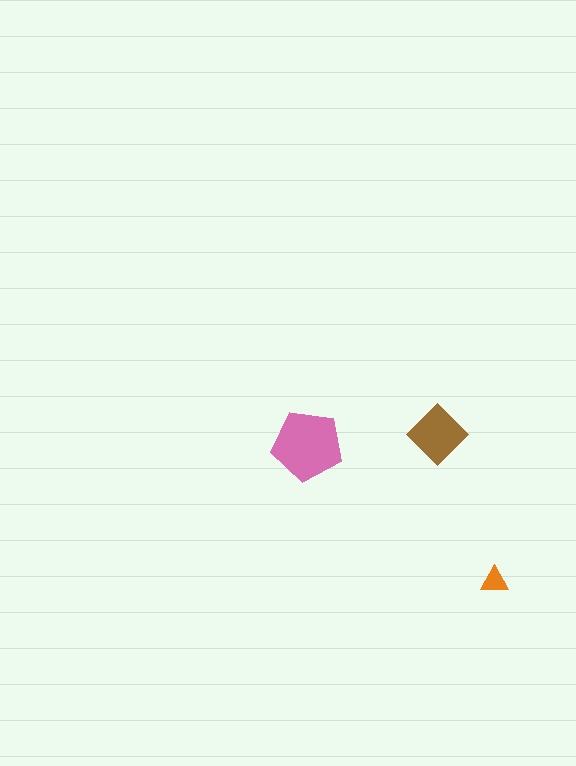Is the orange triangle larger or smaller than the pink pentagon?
Smaller.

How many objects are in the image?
There are 3 objects in the image.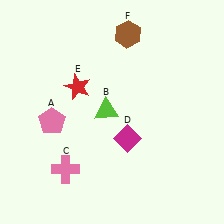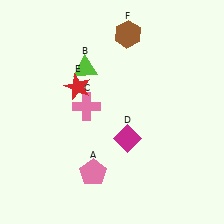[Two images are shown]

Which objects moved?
The objects that moved are: the pink pentagon (A), the lime triangle (B), the pink cross (C).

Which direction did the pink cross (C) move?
The pink cross (C) moved up.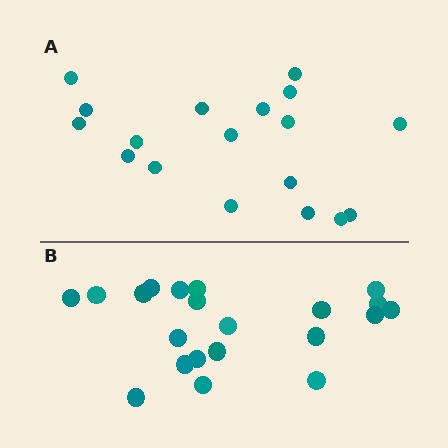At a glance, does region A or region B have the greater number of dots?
Region B (the bottom region) has more dots.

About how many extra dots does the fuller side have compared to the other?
Region B has just a few more — roughly 2 or 3 more dots than region A.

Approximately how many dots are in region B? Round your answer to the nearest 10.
About 20 dots. (The exact count is 21, which rounds to 20.)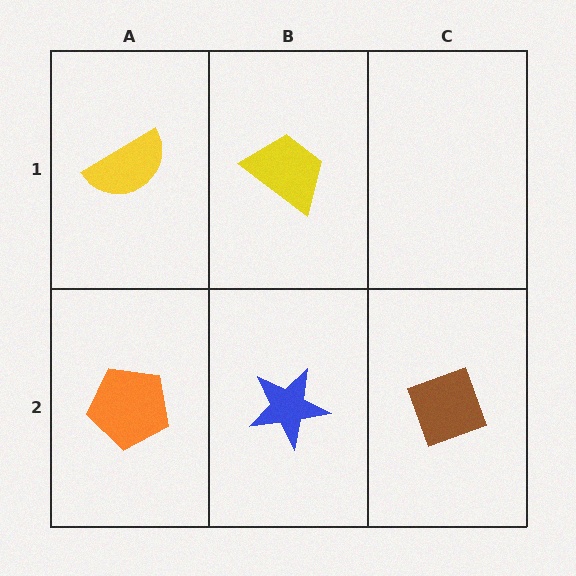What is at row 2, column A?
An orange pentagon.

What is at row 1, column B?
A yellow trapezoid.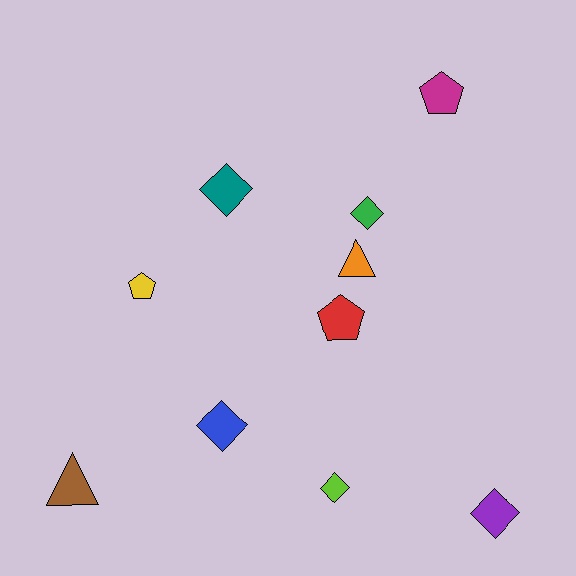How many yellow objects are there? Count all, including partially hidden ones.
There is 1 yellow object.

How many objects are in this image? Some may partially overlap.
There are 10 objects.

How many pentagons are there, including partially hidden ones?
There are 3 pentagons.